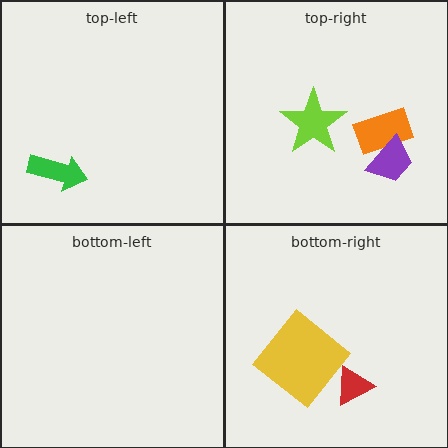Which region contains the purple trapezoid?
The top-right region.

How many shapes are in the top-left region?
1.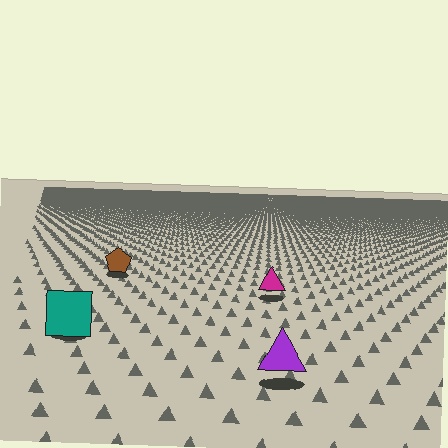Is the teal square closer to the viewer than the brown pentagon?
Yes. The teal square is closer — you can tell from the texture gradient: the ground texture is coarser near it.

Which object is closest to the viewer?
The purple triangle is closest. The texture marks near it are larger and more spread out.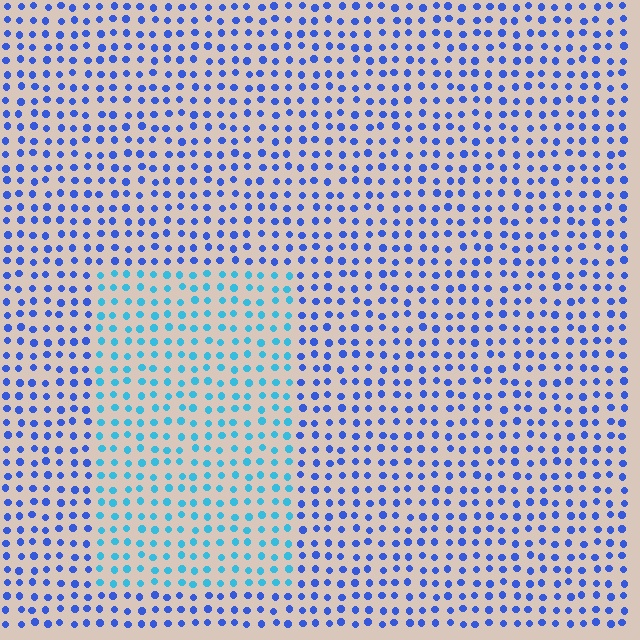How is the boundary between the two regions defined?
The boundary is defined purely by a slight shift in hue (about 36 degrees). Spacing, size, and orientation are identical on both sides.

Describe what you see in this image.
The image is filled with small blue elements in a uniform arrangement. A rectangle-shaped region is visible where the elements are tinted to a slightly different hue, forming a subtle color boundary.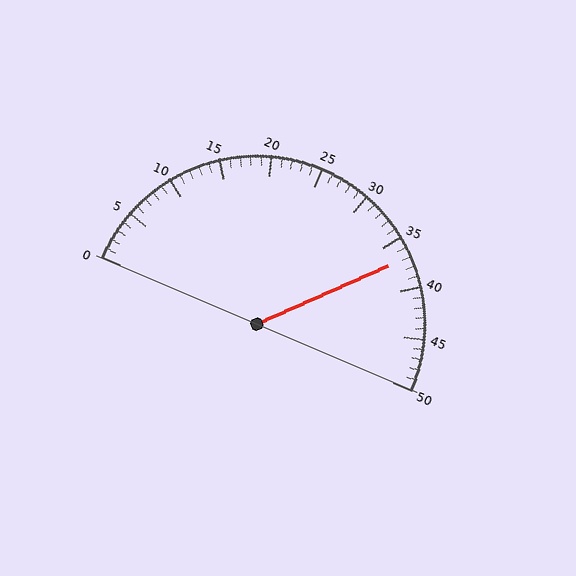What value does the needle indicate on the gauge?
The needle indicates approximately 37.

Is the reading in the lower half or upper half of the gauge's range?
The reading is in the upper half of the range (0 to 50).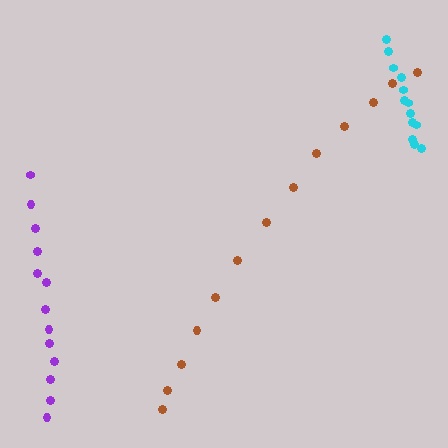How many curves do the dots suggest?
There are 3 distinct paths.